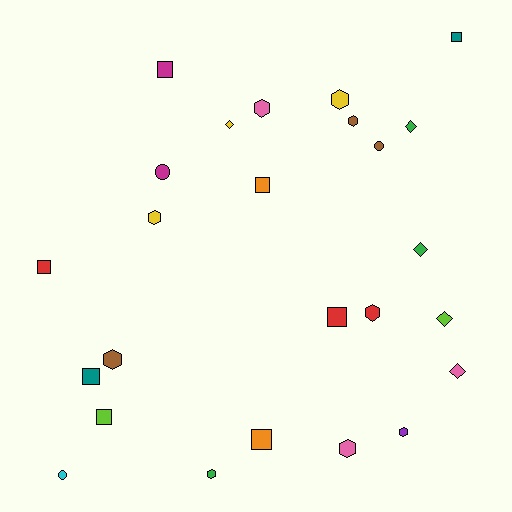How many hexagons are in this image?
There are 9 hexagons.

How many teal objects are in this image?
There are 2 teal objects.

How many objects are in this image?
There are 25 objects.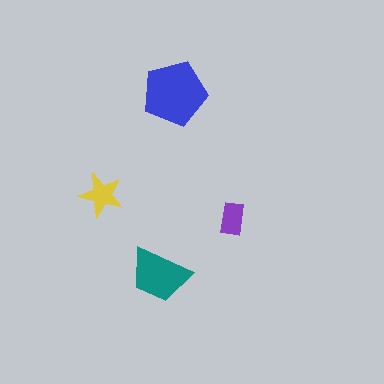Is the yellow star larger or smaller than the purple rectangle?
Larger.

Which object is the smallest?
The purple rectangle.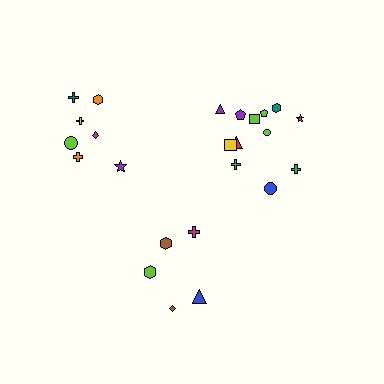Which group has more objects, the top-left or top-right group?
The top-right group.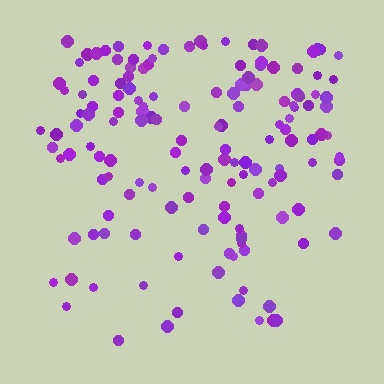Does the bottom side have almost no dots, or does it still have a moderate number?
Still a moderate number, just noticeably fewer than the top.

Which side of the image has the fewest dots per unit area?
The bottom.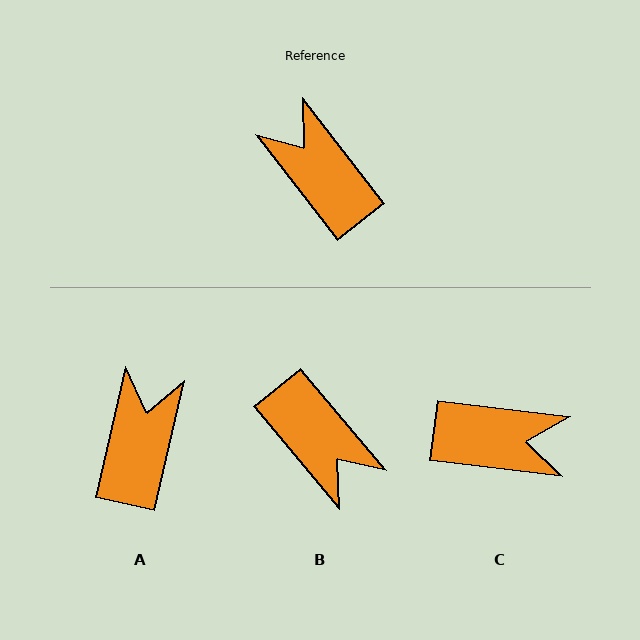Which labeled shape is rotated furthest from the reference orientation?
B, about 178 degrees away.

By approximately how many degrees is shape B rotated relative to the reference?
Approximately 178 degrees clockwise.